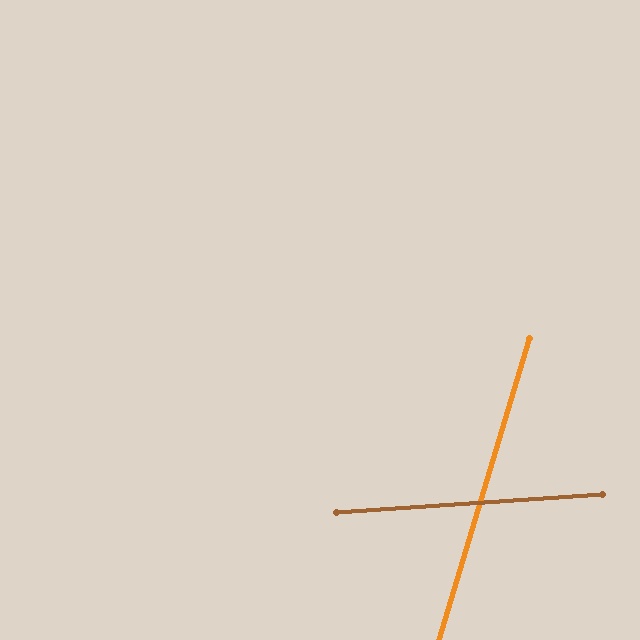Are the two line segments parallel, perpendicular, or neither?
Neither parallel nor perpendicular — they differ by about 69°.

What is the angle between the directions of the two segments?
Approximately 69 degrees.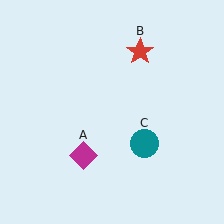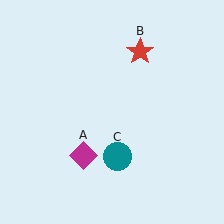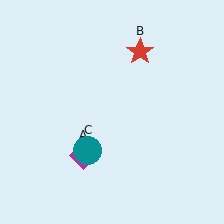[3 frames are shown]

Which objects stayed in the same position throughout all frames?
Magenta diamond (object A) and red star (object B) remained stationary.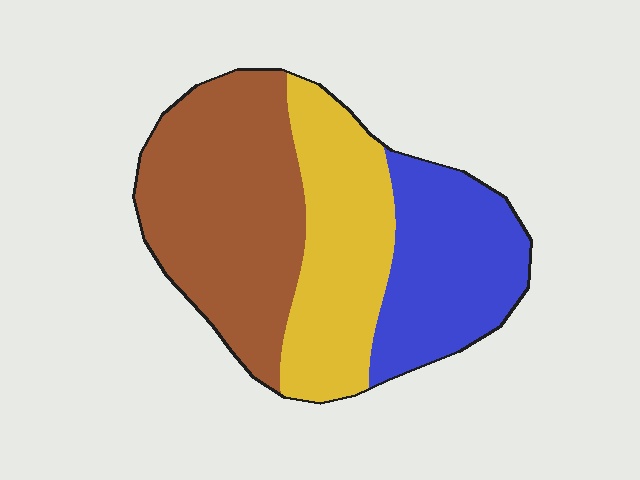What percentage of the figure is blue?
Blue takes up about one quarter (1/4) of the figure.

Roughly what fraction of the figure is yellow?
Yellow takes up about one third (1/3) of the figure.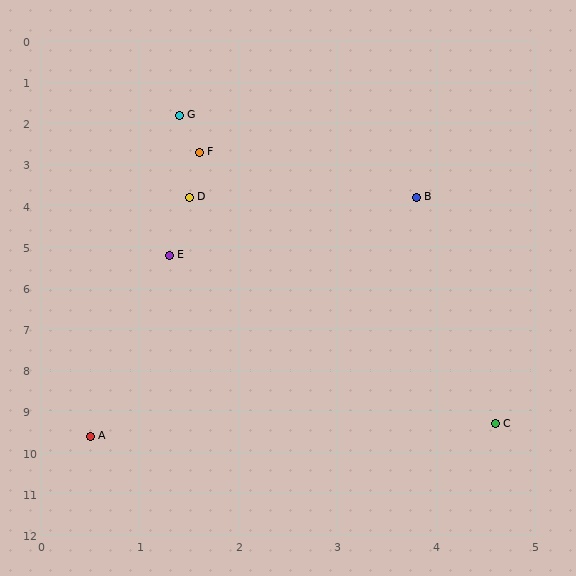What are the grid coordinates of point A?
Point A is at approximately (0.5, 9.6).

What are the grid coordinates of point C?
Point C is at approximately (4.6, 9.3).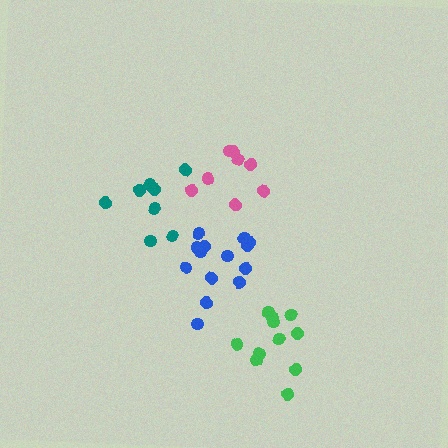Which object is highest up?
The pink cluster is topmost.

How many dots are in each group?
Group 1: 8 dots, Group 2: 8 dots, Group 3: 14 dots, Group 4: 11 dots (41 total).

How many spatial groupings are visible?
There are 4 spatial groupings.